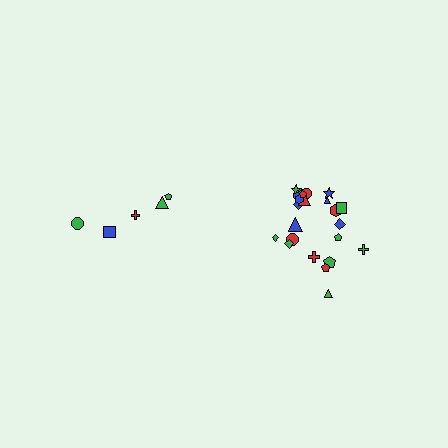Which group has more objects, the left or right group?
The right group.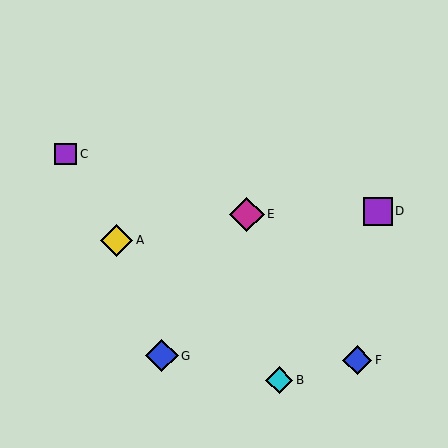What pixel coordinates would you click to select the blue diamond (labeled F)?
Click at (357, 360) to select the blue diamond F.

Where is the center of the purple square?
The center of the purple square is at (378, 211).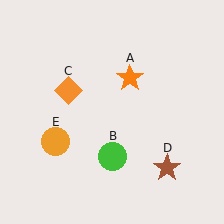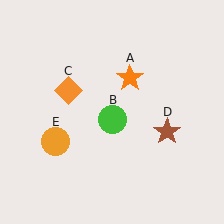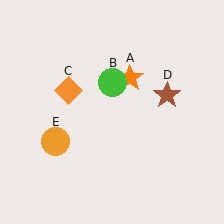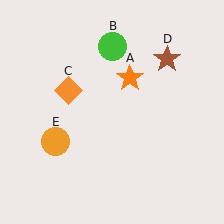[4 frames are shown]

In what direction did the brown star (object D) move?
The brown star (object D) moved up.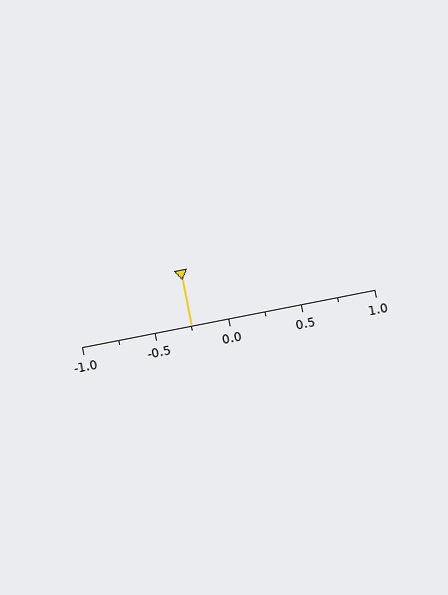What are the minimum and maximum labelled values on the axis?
The axis runs from -1.0 to 1.0.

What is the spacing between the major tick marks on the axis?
The major ticks are spaced 0.5 apart.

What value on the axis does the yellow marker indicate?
The marker indicates approximately -0.25.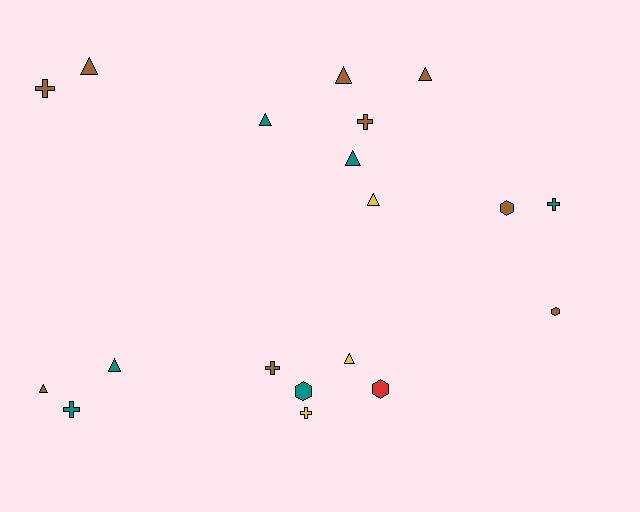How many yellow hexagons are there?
There are no yellow hexagons.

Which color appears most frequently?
Brown, with 9 objects.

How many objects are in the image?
There are 19 objects.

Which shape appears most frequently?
Triangle, with 9 objects.